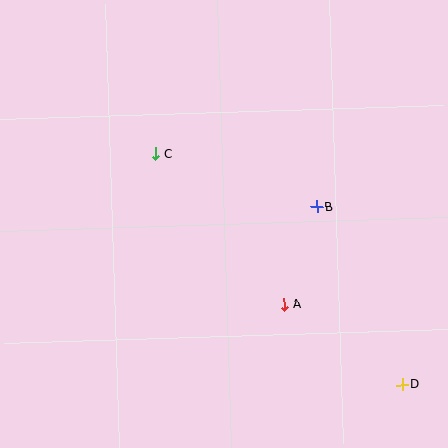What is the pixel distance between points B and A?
The distance between B and A is 103 pixels.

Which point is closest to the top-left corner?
Point C is closest to the top-left corner.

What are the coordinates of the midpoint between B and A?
The midpoint between B and A is at (301, 256).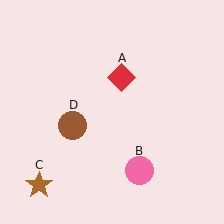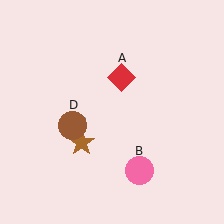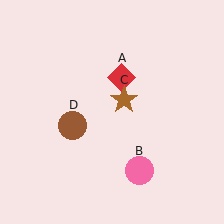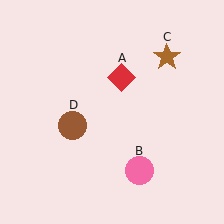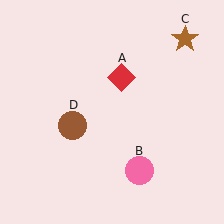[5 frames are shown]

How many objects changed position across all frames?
1 object changed position: brown star (object C).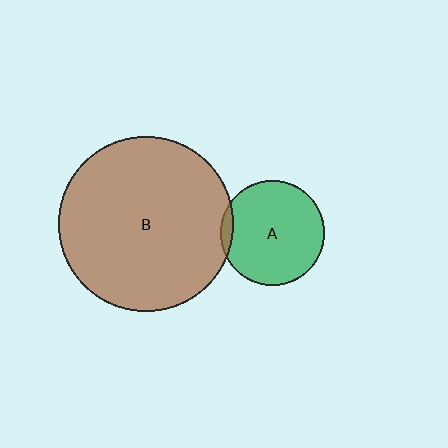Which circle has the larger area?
Circle B (brown).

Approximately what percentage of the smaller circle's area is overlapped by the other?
Approximately 5%.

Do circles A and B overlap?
Yes.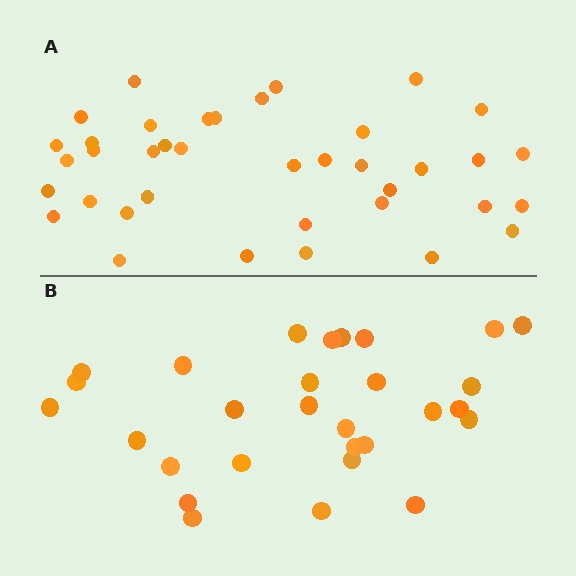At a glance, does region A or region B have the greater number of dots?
Region A (the top region) has more dots.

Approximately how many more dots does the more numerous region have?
Region A has roughly 8 or so more dots than region B.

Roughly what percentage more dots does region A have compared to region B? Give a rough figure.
About 30% more.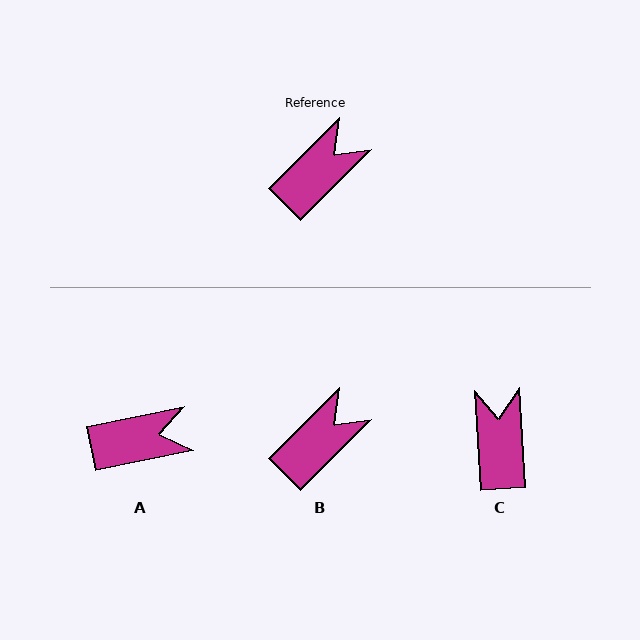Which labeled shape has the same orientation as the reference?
B.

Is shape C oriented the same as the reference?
No, it is off by about 48 degrees.